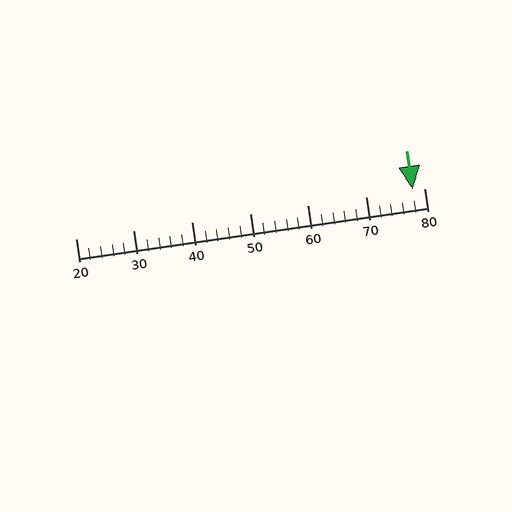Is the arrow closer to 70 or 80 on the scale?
The arrow is closer to 80.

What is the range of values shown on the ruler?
The ruler shows values from 20 to 80.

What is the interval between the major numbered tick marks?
The major tick marks are spaced 10 units apart.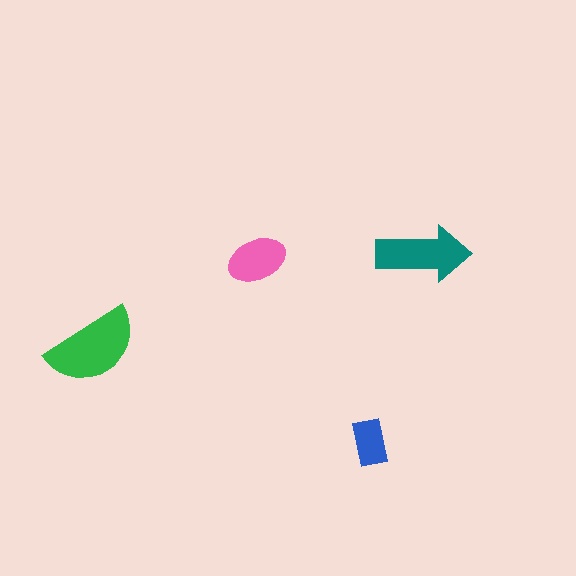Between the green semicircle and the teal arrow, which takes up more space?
The green semicircle.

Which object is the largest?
The green semicircle.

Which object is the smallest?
The blue rectangle.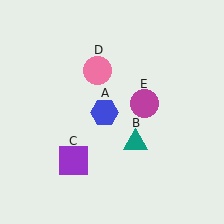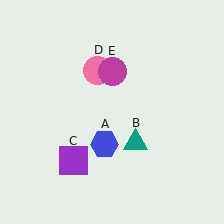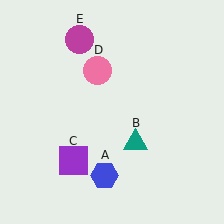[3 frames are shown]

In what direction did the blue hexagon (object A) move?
The blue hexagon (object A) moved down.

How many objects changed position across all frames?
2 objects changed position: blue hexagon (object A), magenta circle (object E).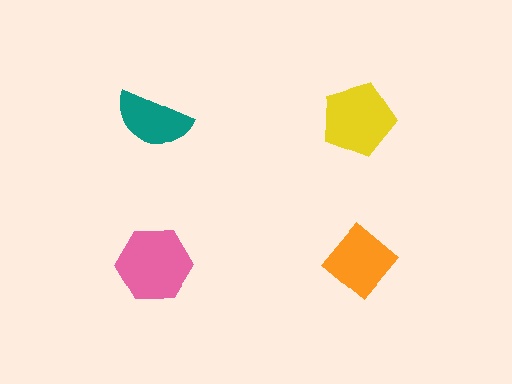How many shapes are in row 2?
2 shapes.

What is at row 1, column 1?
A teal semicircle.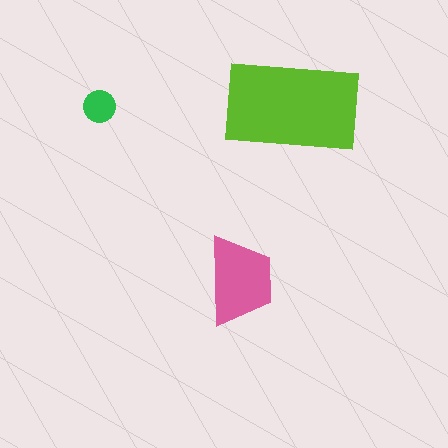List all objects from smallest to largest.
The green circle, the pink trapezoid, the lime rectangle.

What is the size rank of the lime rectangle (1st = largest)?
1st.